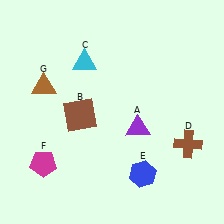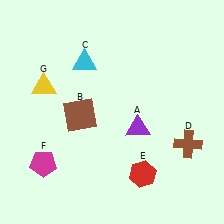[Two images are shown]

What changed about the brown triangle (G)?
In Image 1, G is brown. In Image 2, it changed to yellow.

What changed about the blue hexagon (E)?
In Image 1, E is blue. In Image 2, it changed to red.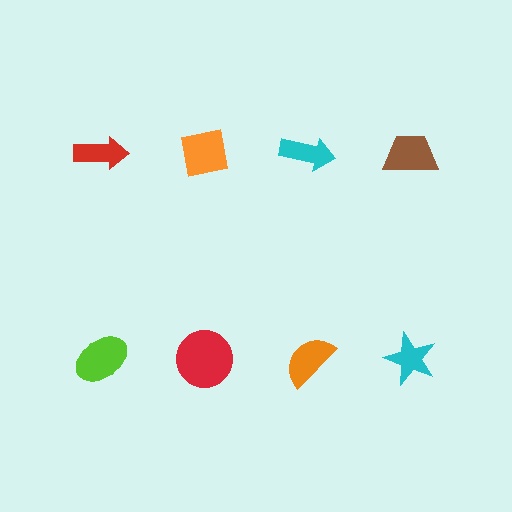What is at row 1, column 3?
A cyan arrow.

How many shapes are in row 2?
4 shapes.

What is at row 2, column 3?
An orange semicircle.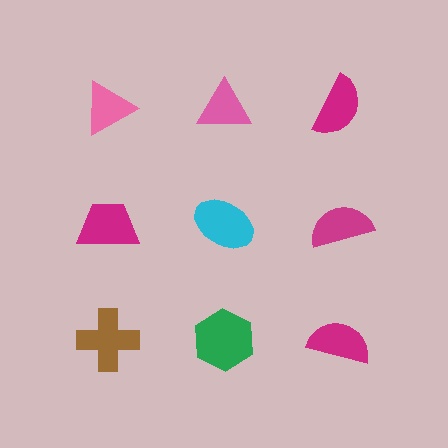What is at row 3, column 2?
A green hexagon.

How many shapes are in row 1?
3 shapes.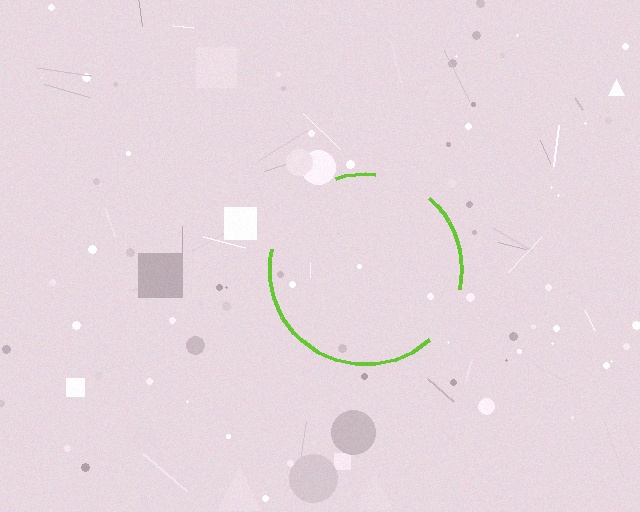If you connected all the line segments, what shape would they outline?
They would outline a circle.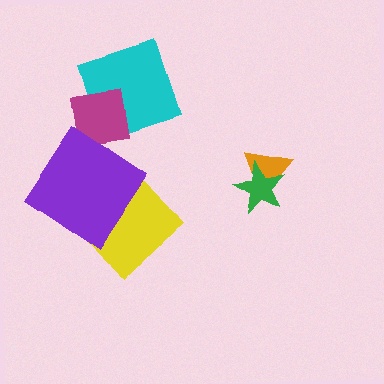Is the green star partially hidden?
No, no other shape covers it.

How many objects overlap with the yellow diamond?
1 object overlaps with the yellow diamond.